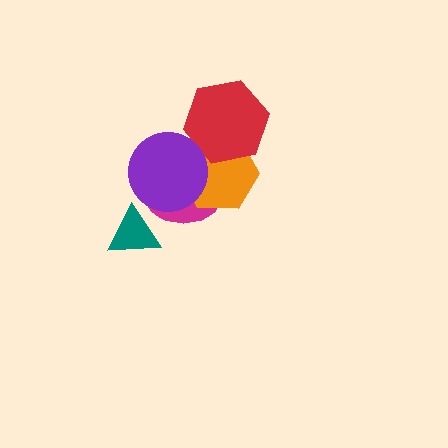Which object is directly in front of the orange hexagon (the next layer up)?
The red hexagon is directly in front of the orange hexagon.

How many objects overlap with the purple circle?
2 objects overlap with the purple circle.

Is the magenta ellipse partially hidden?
Yes, it is partially covered by another shape.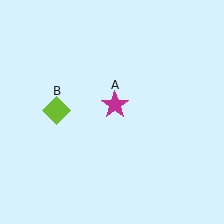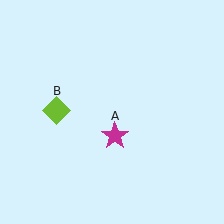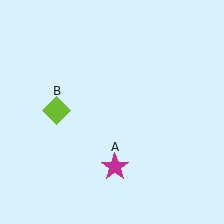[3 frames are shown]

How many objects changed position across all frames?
1 object changed position: magenta star (object A).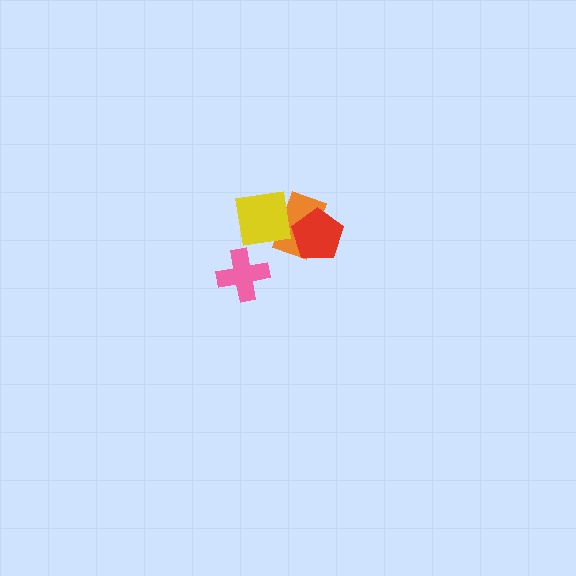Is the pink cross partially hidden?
No, no other shape covers it.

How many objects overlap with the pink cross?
0 objects overlap with the pink cross.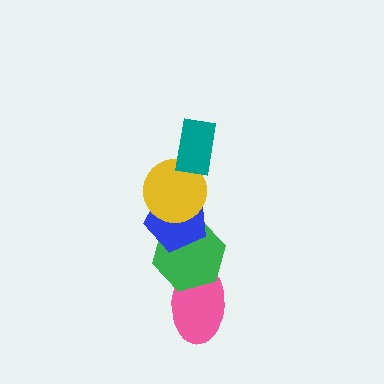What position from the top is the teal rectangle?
The teal rectangle is 1st from the top.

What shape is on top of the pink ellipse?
The green hexagon is on top of the pink ellipse.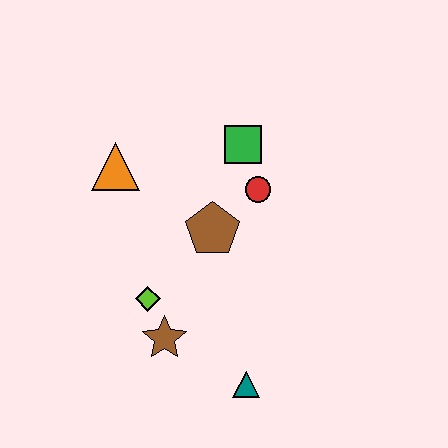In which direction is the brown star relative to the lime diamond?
The brown star is below the lime diamond.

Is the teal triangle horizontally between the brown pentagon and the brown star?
No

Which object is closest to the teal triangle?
The brown star is closest to the teal triangle.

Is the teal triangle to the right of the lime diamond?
Yes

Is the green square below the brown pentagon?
No